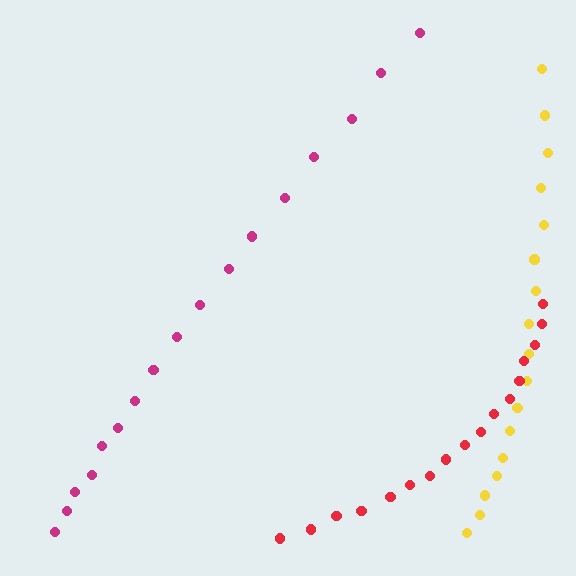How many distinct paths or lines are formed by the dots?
There are 3 distinct paths.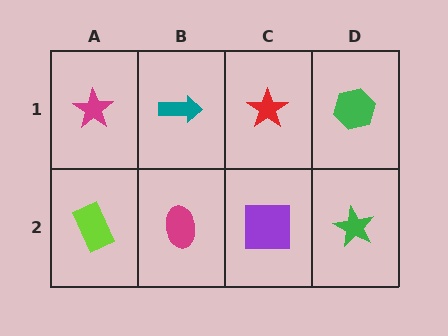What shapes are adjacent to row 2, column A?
A magenta star (row 1, column A), a magenta ellipse (row 2, column B).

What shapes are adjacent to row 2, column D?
A green hexagon (row 1, column D), a purple square (row 2, column C).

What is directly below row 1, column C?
A purple square.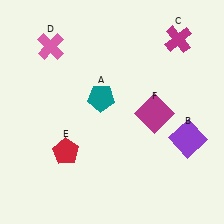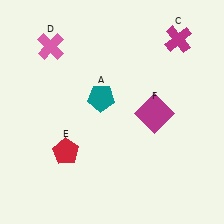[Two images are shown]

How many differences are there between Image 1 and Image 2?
There is 1 difference between the two images.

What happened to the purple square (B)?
The purple square (B) was removed in Image 2. It was in the bottom-right area of Image 1.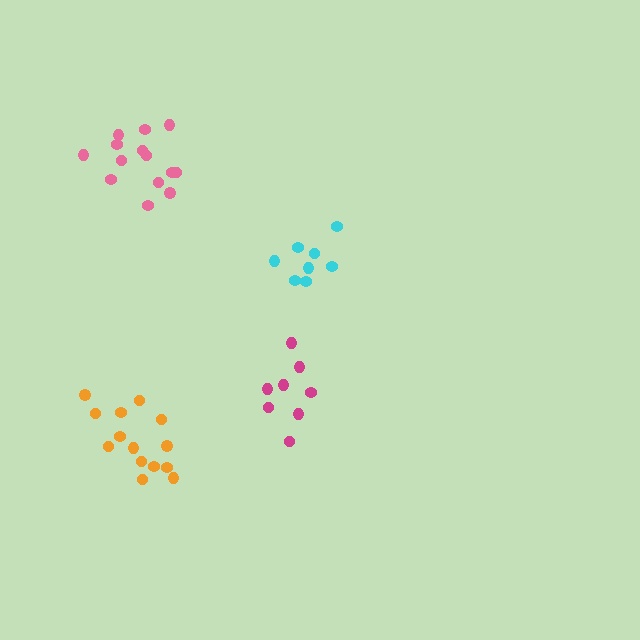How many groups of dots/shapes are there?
There are 4 groups.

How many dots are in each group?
Group 1: 8 dots, Group 2: 8 dots, Group 3: 14 dots, Group 4: 14 dots (44 total).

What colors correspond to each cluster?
The clusters are colored: cyan, magenta, pink, orange.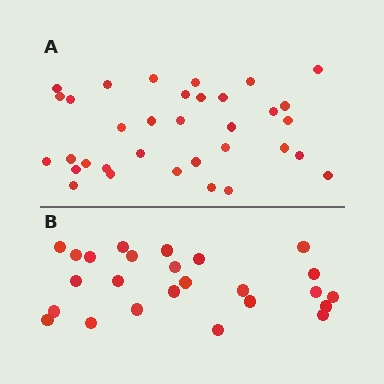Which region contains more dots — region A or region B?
Region A (the top region) has more dots.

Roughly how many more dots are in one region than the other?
Region A has roughly 8 or so more dots than region B.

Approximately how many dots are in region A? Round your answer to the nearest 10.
About 30 dots. (The exact count is 34, which rounds to 30.)